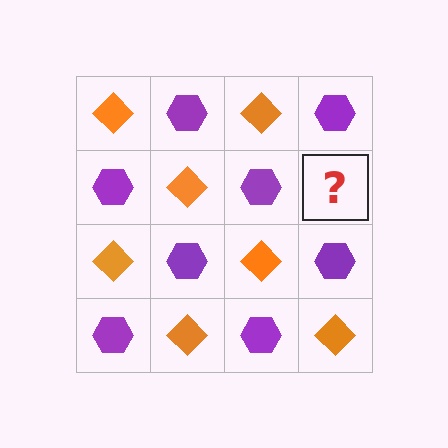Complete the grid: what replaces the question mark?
The question mark should be replaced with an orange diamond.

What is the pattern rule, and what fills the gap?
The rule is that it alternates orange diamond and purple hexagon in a checkerboard pattern. The gap should be filled with an orange diamond.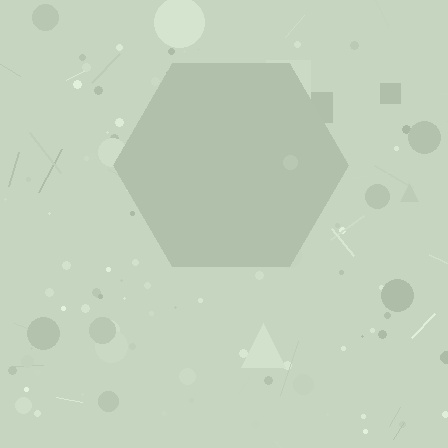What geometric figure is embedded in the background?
A hexagon is embedded in the background.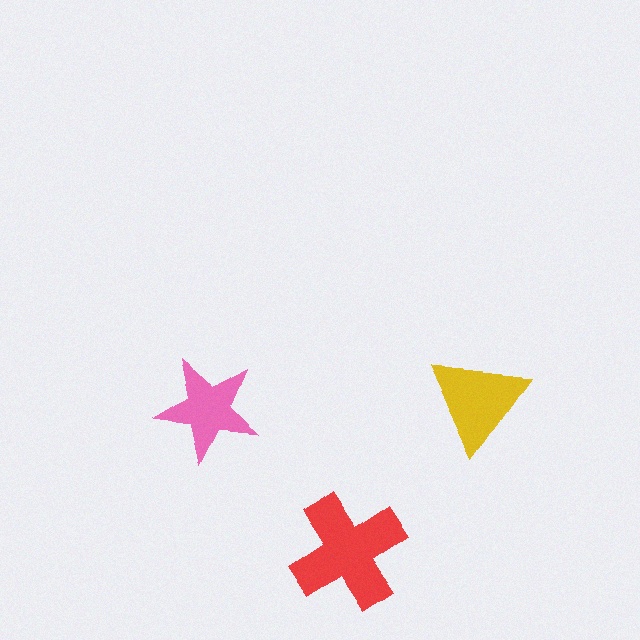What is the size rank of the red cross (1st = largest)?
1st.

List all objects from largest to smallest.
The red cross, the yellow triangle, the pink star.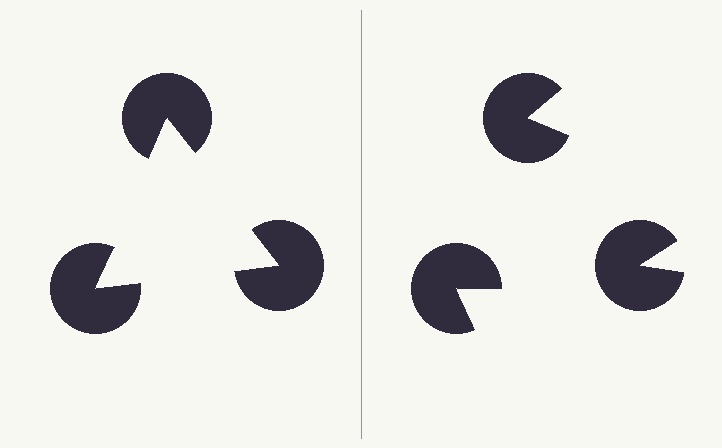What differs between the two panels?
The pac-man discs are positioned identically on both sides; only the wedge orientations differ. On the left they align to a triangle; on the right they are misaligned.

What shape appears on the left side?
An illusory triangle.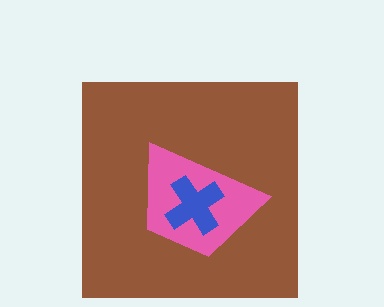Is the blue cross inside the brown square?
Yes.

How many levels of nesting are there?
3.